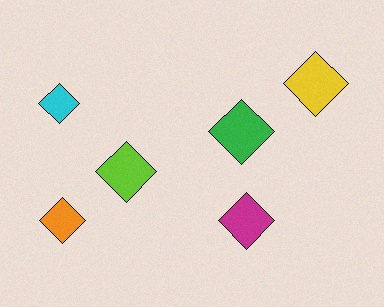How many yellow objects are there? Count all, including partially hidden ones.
There is 1 yellow object.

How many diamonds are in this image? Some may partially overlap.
There are 6 diamonds.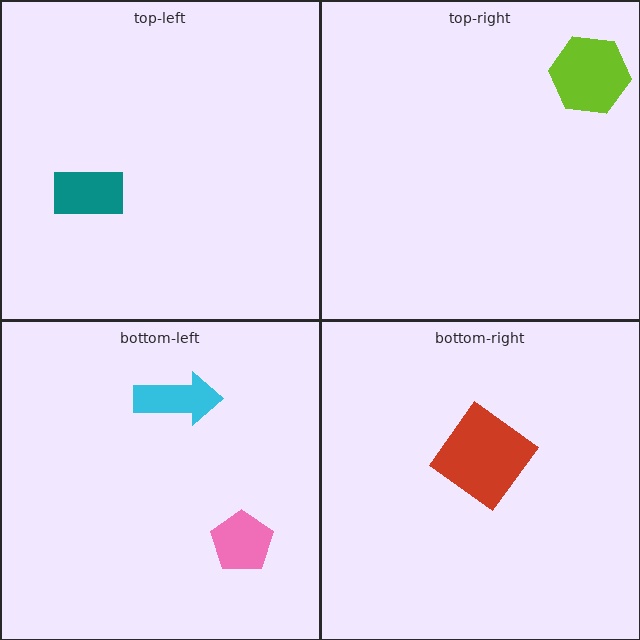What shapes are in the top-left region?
The teal rectangle.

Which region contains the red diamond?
The bottom-right region.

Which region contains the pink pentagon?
The bottom-left region.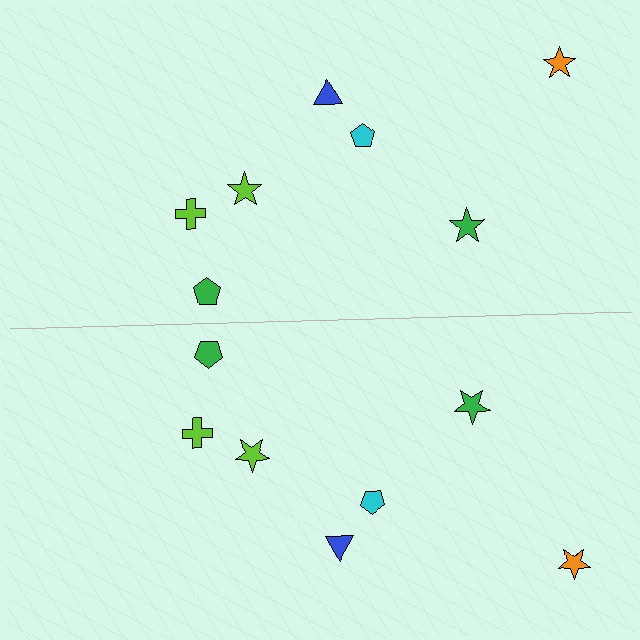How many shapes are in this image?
There are 14 shapes in this image.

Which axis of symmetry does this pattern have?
The pattern has a horizontal axis of symmetry running through the center of the image.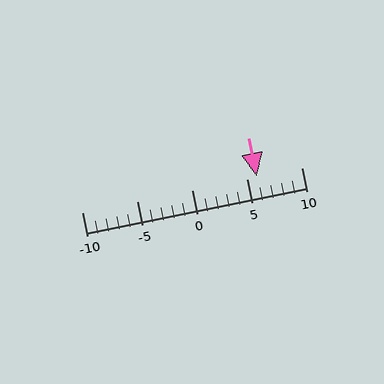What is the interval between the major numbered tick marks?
The major tick marks are spaced 5 units apart.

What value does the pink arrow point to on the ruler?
The pink arrow points to approximately 6.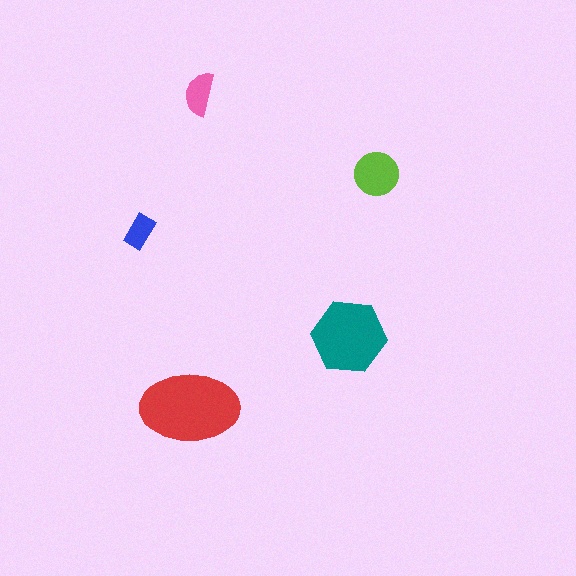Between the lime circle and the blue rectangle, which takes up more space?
The lime circle.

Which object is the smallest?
The blue rectangle.